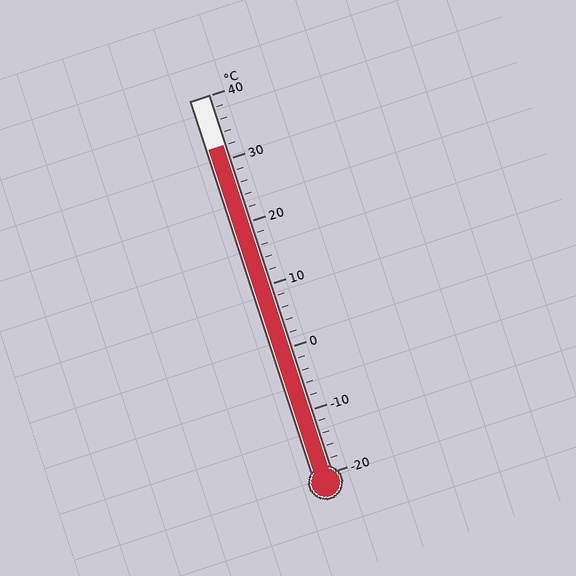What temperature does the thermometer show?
The thermometer shows approximately 32°C.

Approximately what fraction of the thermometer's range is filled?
The thermometer is filled to approximately 85% of its range.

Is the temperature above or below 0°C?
The temperature is above 0°C.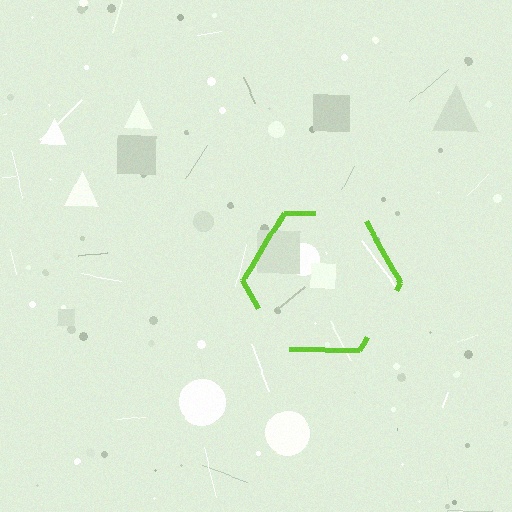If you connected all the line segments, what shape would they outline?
They would outline a hexagon.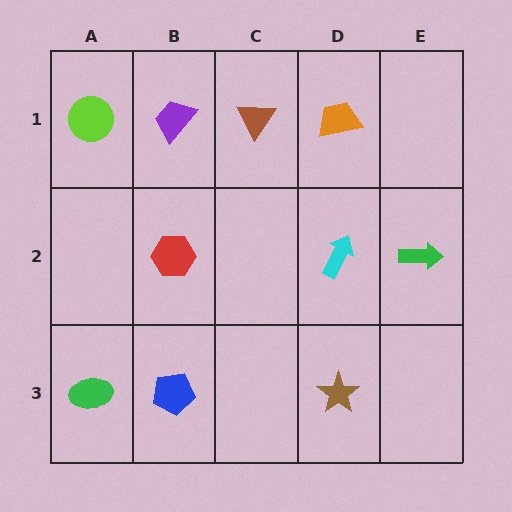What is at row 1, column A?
A lime circle.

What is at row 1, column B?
A purple trapezoid.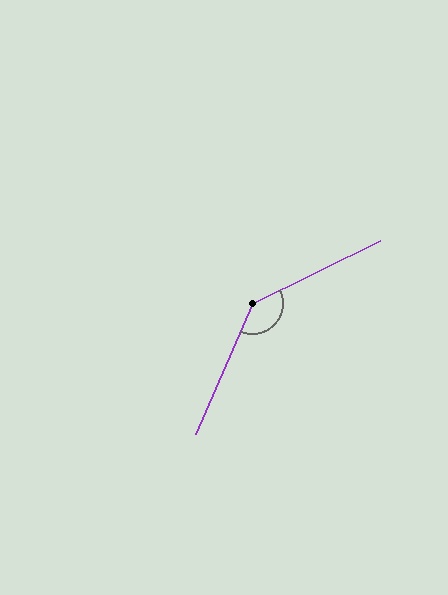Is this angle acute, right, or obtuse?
It is obtuse.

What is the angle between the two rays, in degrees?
Approximately 140 degrees.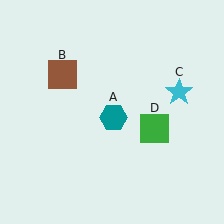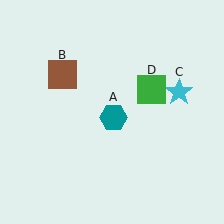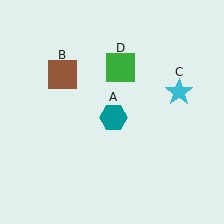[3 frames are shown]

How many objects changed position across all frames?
1 object changed position: green square (object D).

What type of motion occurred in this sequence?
The green square (object D) rotated counterclockwise around the center of the scene.